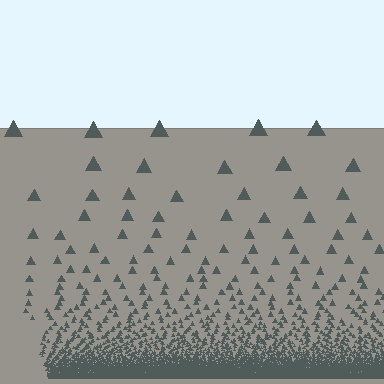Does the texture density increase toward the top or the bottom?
Density increases toward the bottom.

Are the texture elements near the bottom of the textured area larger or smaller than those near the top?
Smaller. The gradient is inverted — elements near the bottom are smaller and denser.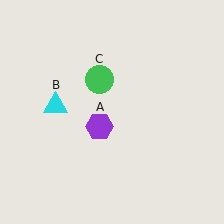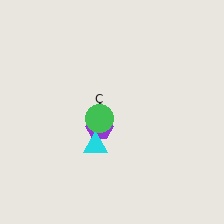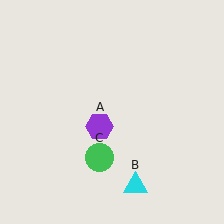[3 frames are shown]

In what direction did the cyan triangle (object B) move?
The cyan triangle (object B) moved down and to the right.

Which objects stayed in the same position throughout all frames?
Purple hexagon (object A) remained stationary.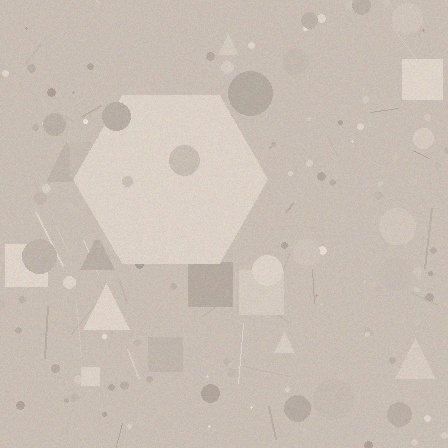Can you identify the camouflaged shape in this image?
The camouflaged shape is a hexagon.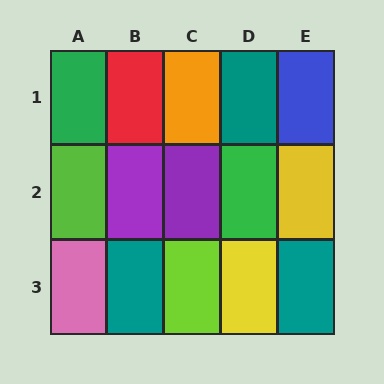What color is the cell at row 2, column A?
Lime.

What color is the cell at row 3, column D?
Yellow.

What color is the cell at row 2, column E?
Yellow.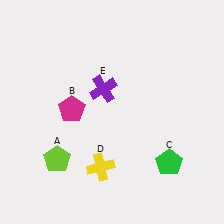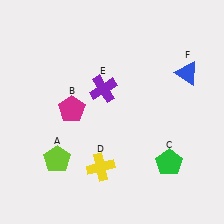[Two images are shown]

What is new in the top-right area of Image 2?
A blue triangle (F) was added in the top-right area of Image 2.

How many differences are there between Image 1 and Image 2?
There is 1 difference between the two images.